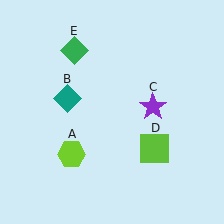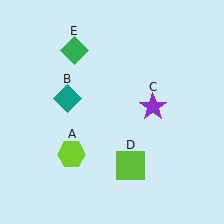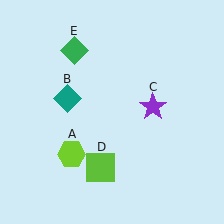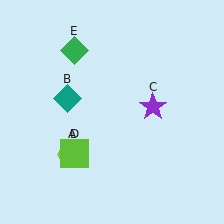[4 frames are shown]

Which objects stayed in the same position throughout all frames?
Lime hexagon (object A) and teal diamond (object B) and purple star (object C) and green diamond (object E) remained stationary.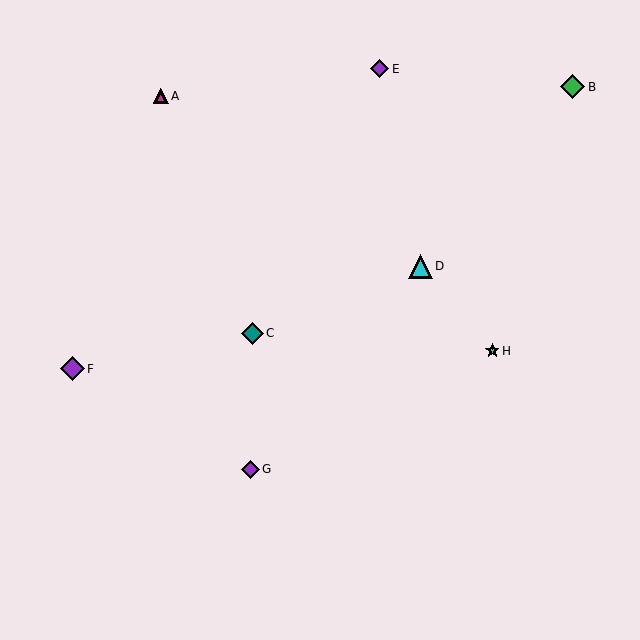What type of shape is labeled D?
Shape D is a cyan triangle.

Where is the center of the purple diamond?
The center of the purple diamond is at (72, 369).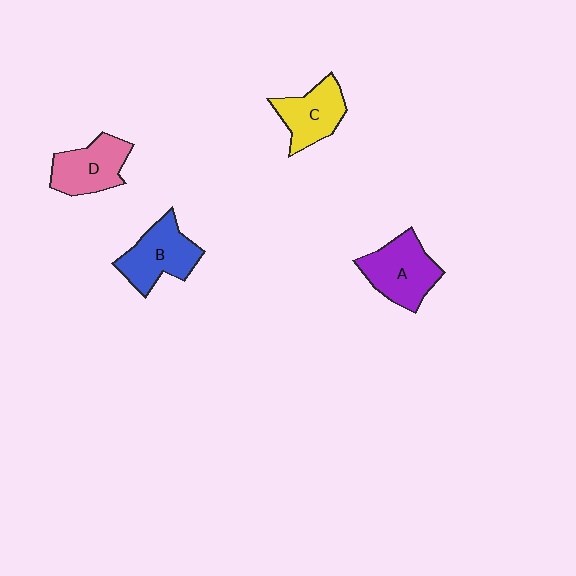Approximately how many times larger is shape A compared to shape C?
Approximately 1.2 times.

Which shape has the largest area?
Shape A (purple).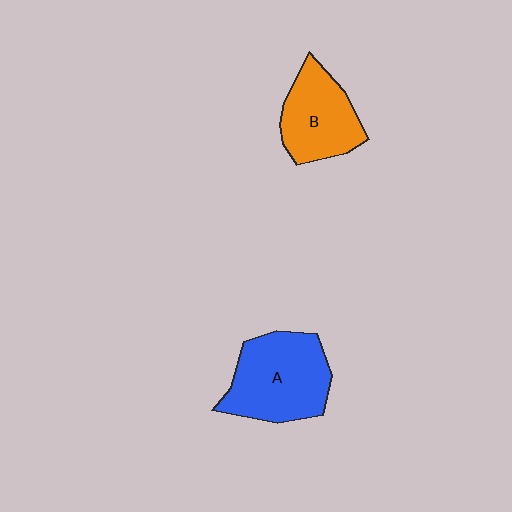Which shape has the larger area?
Shape A (blue).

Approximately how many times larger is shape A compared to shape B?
Approximately 1.3 times.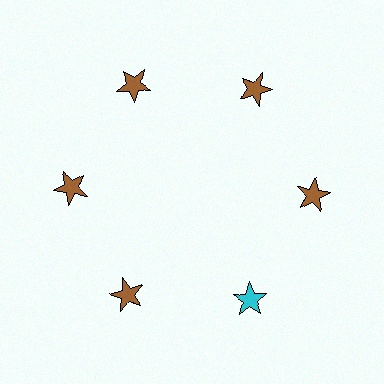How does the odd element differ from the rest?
It has a different color: cyan instead of brown.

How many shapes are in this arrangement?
There are 6 shapes arranged in a ring pattern.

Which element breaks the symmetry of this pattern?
The cyan star at roughly the 5 o'clock position breaks the symmetry. All other shapes are brown stars.